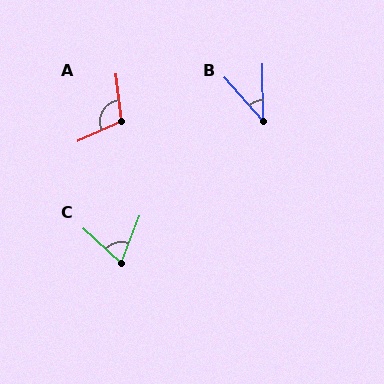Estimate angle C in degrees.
Approximately 68 degrees.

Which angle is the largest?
A, at approximately 108 degrees.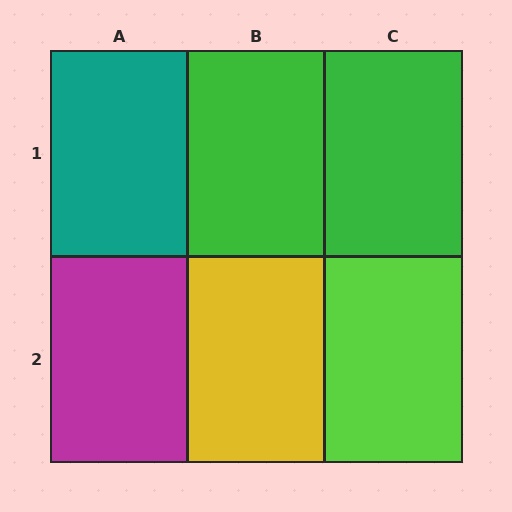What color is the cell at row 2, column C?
Lime.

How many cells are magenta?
1 cell is magenta.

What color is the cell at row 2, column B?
Yellow.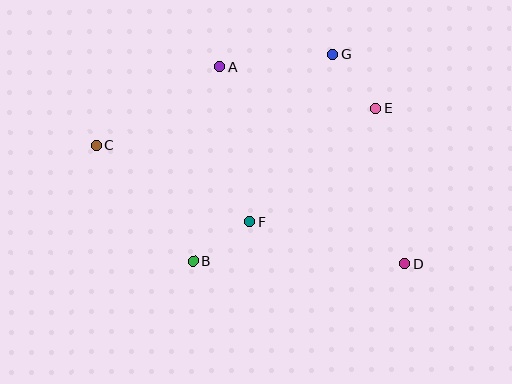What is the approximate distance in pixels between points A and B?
The distance between A and B is approximately 196 pixels.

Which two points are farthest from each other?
Points C and D are farthest from each other.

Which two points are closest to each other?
Points E and G are closest to each other.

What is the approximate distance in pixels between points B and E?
The distance between B and E is approximately 239 pixels.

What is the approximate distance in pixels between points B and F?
The distance between B and F is approximately 69 pixels.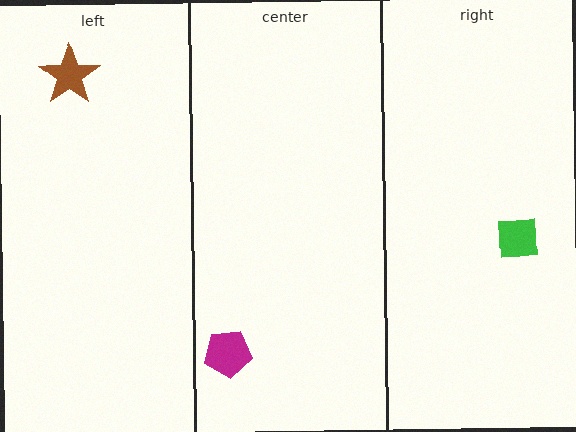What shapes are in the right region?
The green square.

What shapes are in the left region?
The brown star.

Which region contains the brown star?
The left region.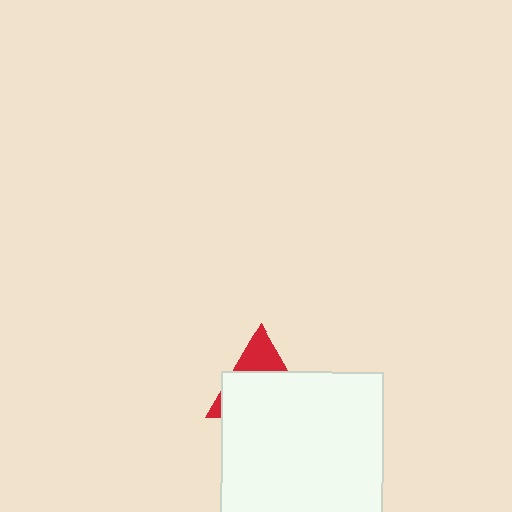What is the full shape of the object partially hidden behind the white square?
The partially hidden object is a red triangle.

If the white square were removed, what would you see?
You would see the complete red triangle.